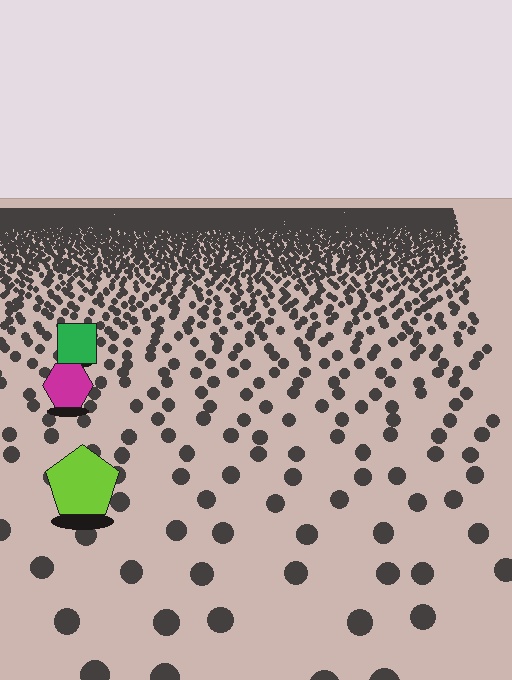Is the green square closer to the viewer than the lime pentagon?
No. The lime pentagon is closer — you can tell from the texture gradient: the ground texture is coarser near it.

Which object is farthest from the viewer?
The green square is farthest from the viewer. It appears smaller and the ground texture around it is denser.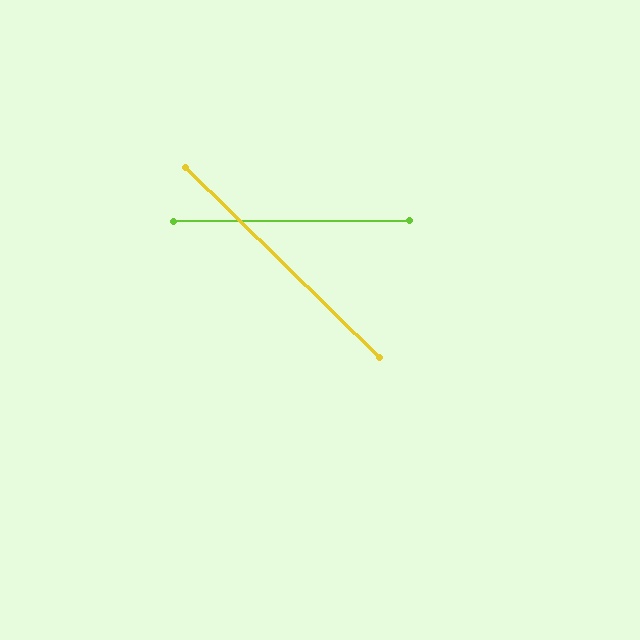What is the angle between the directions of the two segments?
Approximately 45 degrees.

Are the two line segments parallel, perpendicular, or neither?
Neither parallel nor perpendicular — they differ by about 45°.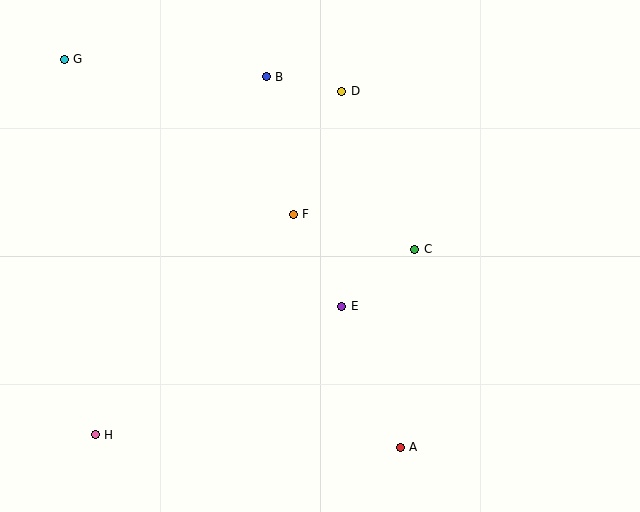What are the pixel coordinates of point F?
Point F is at (293, 214).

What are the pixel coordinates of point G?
Point G is at (64, 60).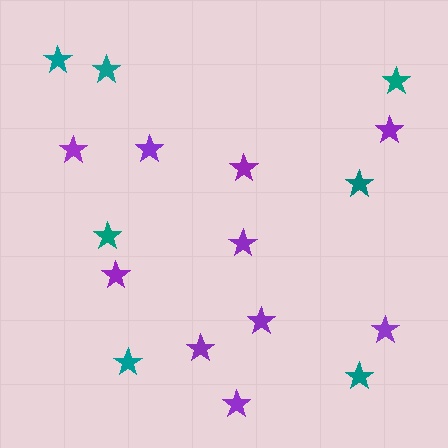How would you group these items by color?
There are 2 groups: one group of purple stars (10) and one group of teal stars (7).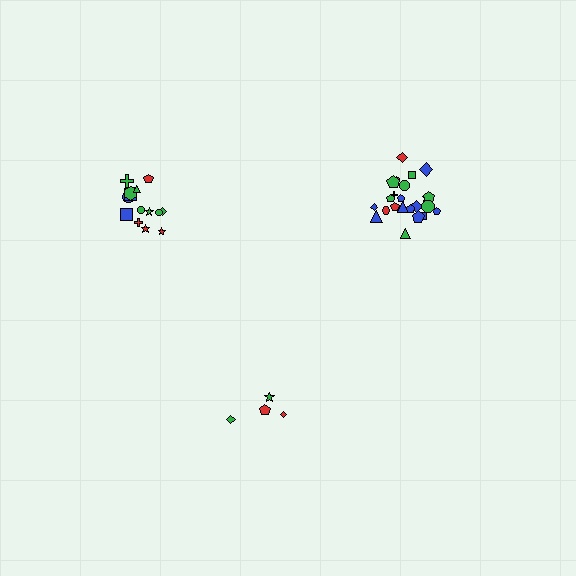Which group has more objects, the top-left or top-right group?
The top-right group.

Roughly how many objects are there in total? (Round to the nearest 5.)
Roughly 45 objects in total.